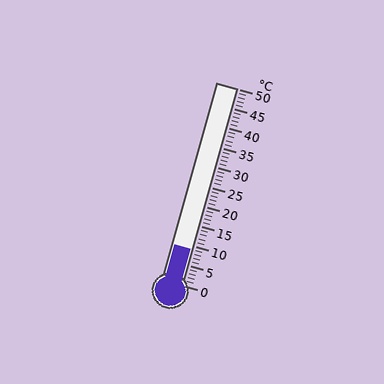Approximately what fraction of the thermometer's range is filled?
The thermometer is filled to approximately 20% of its range.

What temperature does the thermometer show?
The thermometer shows approximately 9°C.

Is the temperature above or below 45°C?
The temperature is below 45°C.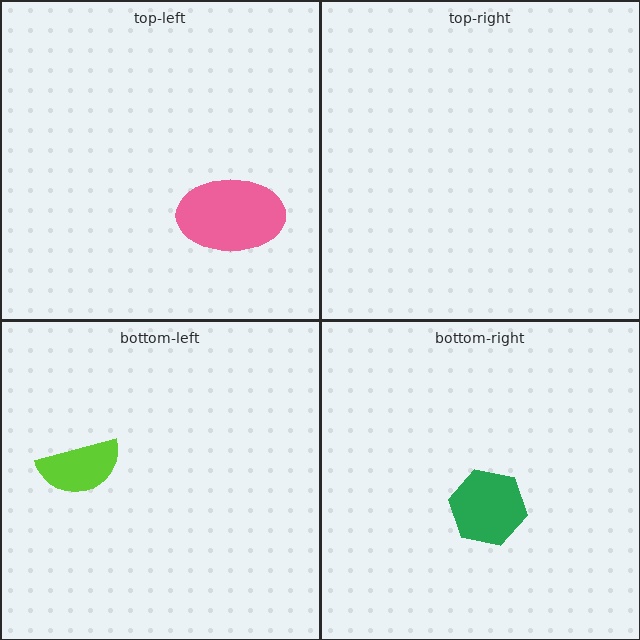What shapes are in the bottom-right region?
The green hexagon.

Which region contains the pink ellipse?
The top-left region.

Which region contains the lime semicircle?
The bottom-left region.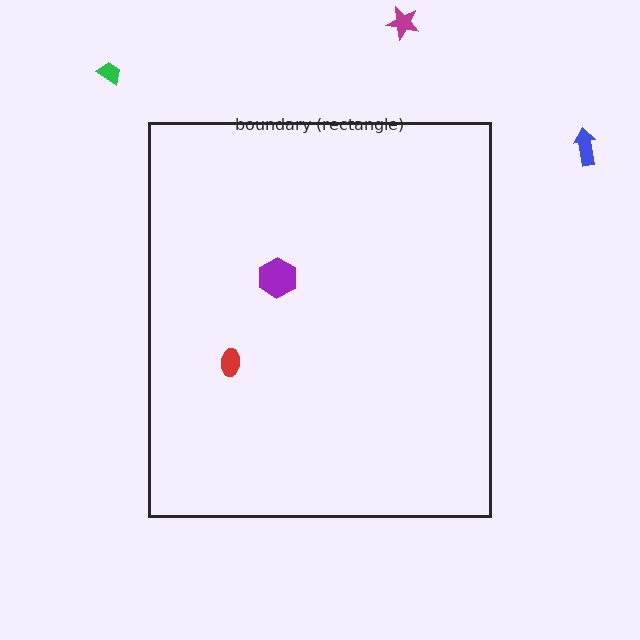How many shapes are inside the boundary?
2 inside, 3 outside.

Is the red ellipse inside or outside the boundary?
Inside.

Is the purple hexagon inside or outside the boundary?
Inside.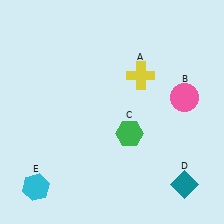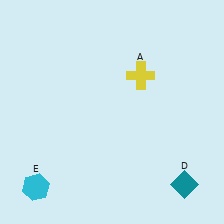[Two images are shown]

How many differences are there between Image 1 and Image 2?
There are 2 differences between the two images.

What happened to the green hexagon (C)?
The green hexagon (C) was removed in Image 2. It was in the bottom-right area of Image 1.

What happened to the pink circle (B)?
The pink circle (B) was removed in Image 2. It was in the top-right area of Image 1.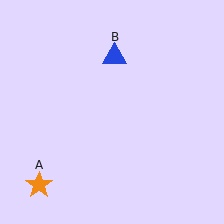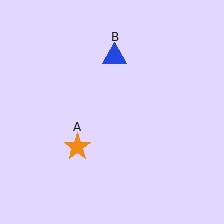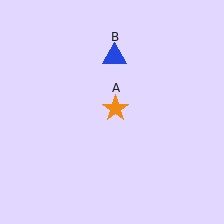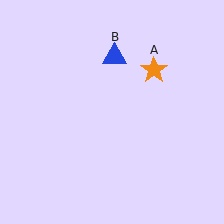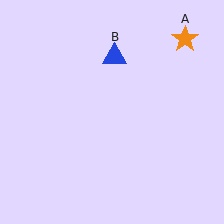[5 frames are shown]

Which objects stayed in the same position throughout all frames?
Blue triangle (object B) remained stationary.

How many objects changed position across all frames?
1 object changed position: orange star (object A).